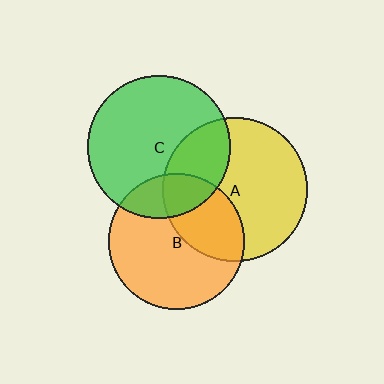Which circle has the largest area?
Circle A (yellow).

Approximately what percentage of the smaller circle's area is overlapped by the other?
Approximately 20%.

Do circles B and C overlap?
Yes.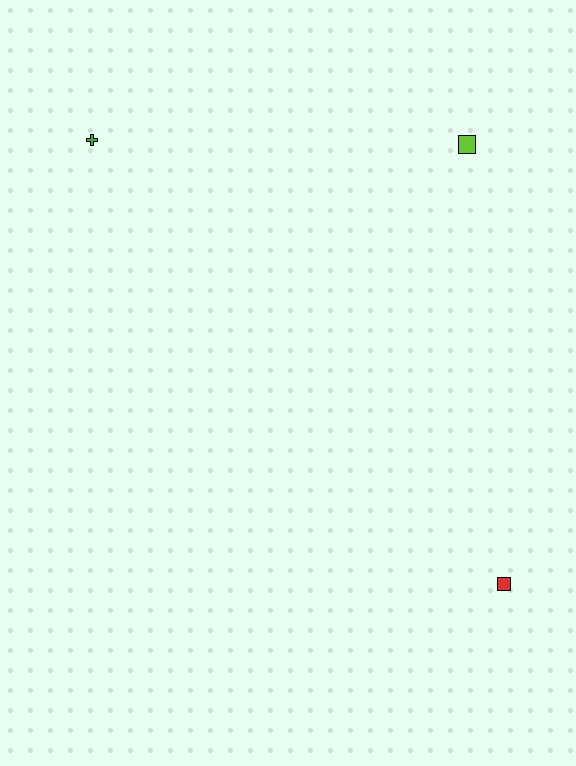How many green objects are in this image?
There is 1 green object.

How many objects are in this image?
There are 3 objects.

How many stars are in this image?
There are no stars.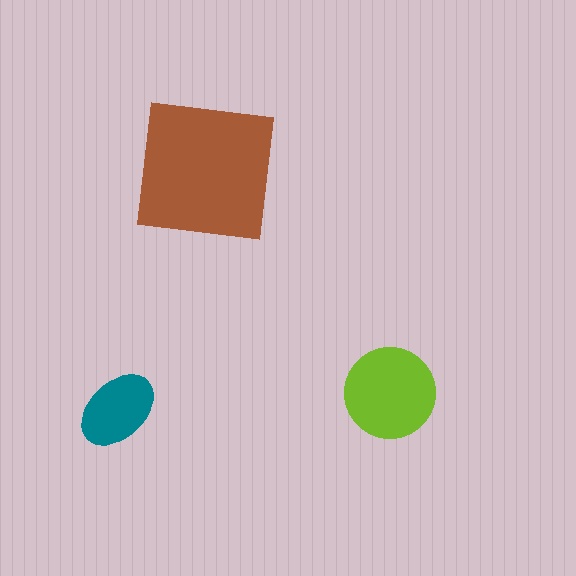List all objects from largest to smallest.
The brown square, the lime circle, the teal ellipse.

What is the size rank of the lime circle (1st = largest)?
2nd.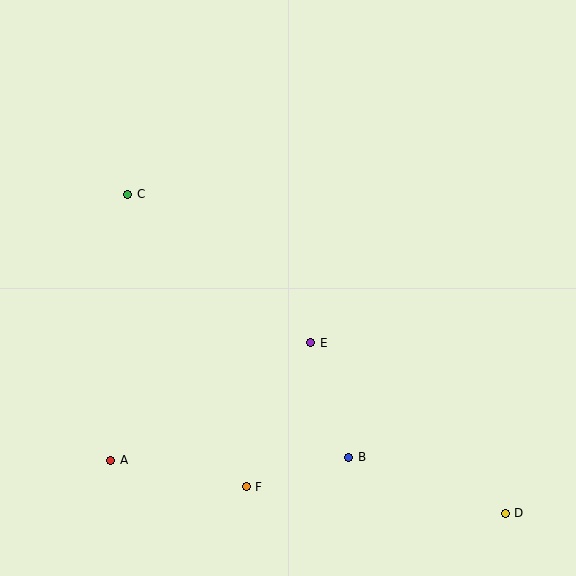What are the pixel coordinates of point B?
Point B is at (349, 457).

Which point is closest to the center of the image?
Point E at (311, 343) is closest to the center.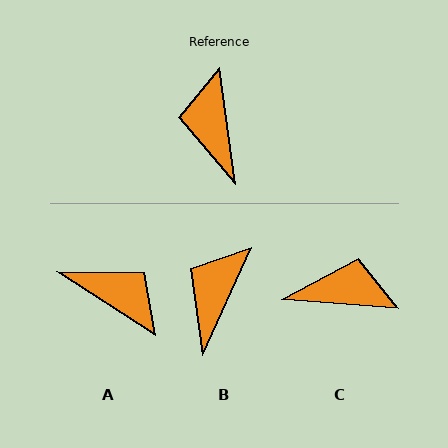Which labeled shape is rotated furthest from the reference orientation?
A, about 131 degrees away.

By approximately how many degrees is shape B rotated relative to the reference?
Approximately 32 degrees clockwise.